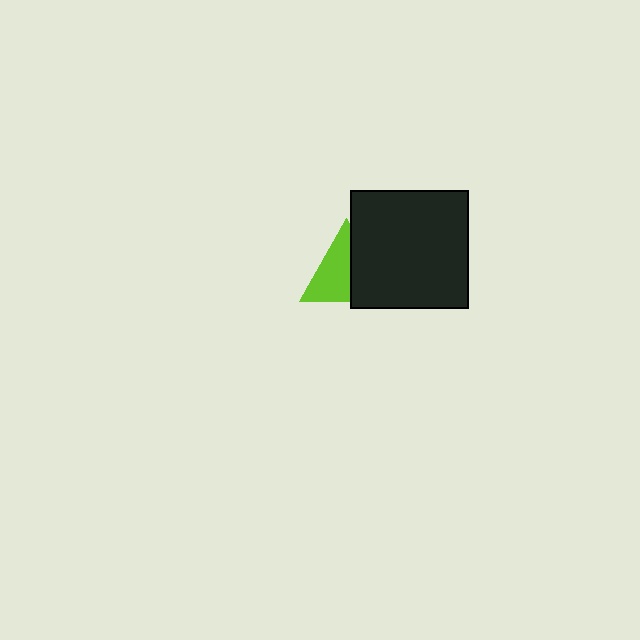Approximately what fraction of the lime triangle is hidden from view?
Roughly 44% of the lime triangle is hidden behind the black square.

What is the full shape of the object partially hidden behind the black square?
The partially hidden object is a lime triangle.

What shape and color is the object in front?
The object in front is a black square.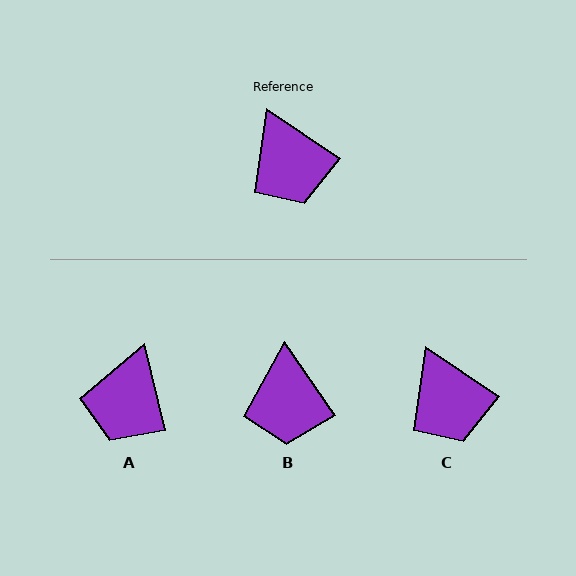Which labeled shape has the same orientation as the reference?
C.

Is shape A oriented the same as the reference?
No, it is off by about 42 degrees.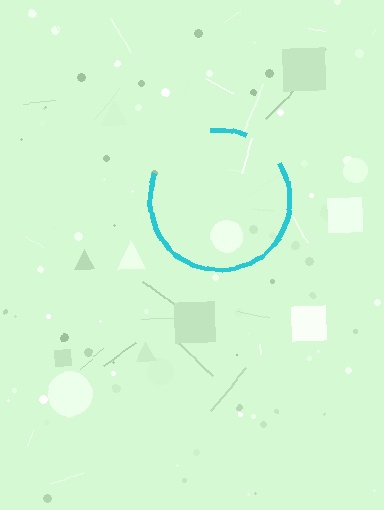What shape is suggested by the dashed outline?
The dashed outline suggests a circle.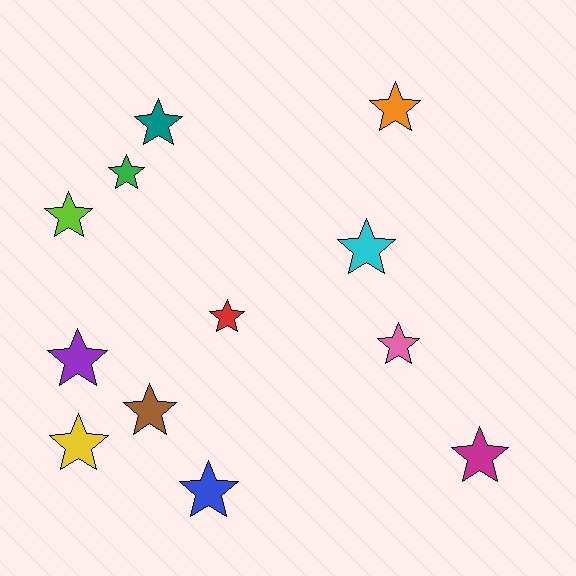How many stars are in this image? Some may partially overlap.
There are 12 stars.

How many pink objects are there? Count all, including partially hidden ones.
There is 1 pink object.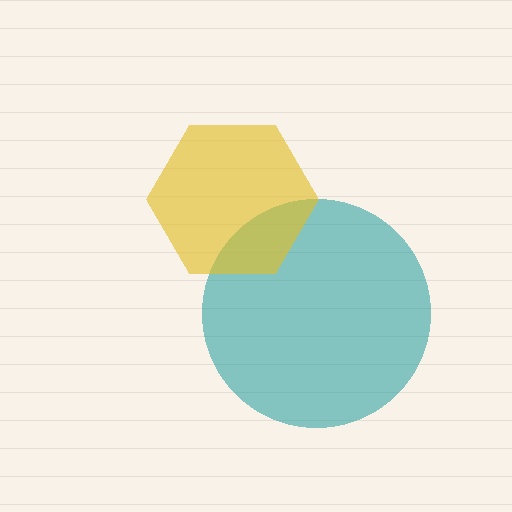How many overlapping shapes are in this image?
There are 2 overlapping shapes in the image.